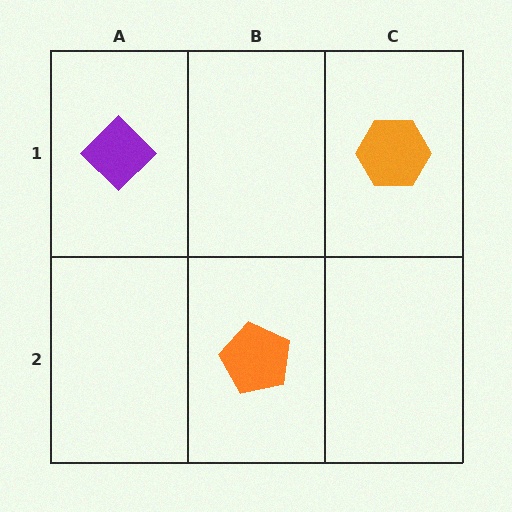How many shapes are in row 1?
2 shapes.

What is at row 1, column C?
An orange hexagon.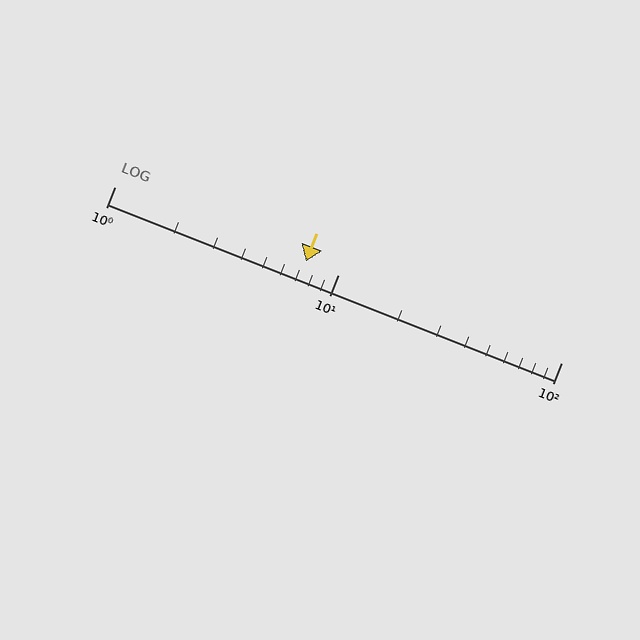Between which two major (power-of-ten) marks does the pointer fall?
The pointer is between 1 and 10.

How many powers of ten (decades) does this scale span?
The scale spans 2 decades, from 1 to 100.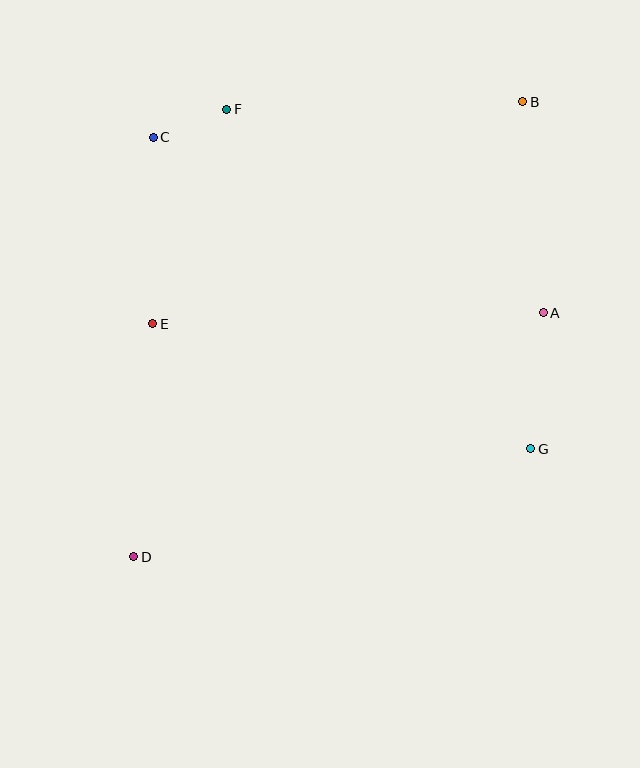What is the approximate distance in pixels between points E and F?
The distance between E and F is approximately 227 pixels.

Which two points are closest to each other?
Points C and F are closest to each other.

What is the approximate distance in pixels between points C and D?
The distance between C and D is approximately 420 pixels.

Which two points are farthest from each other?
Points B and D are farthest from each other.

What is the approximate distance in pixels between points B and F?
The distance between B and F is approximately 296 pixels.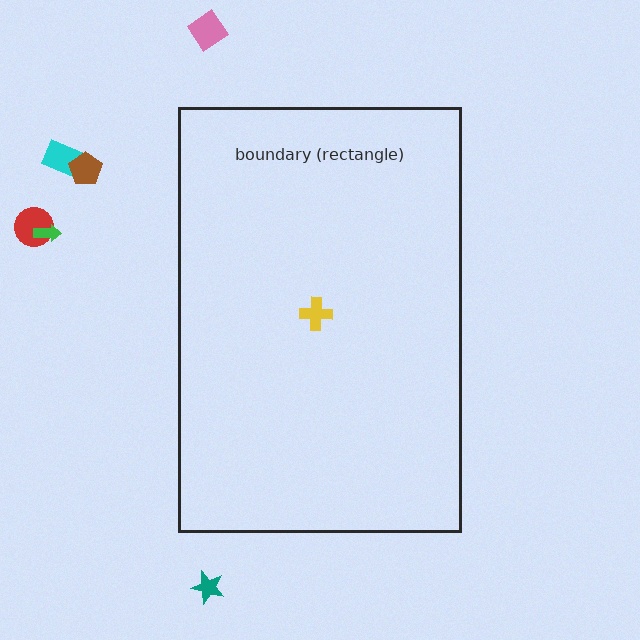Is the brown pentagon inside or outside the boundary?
Outside.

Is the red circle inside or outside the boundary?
Outside.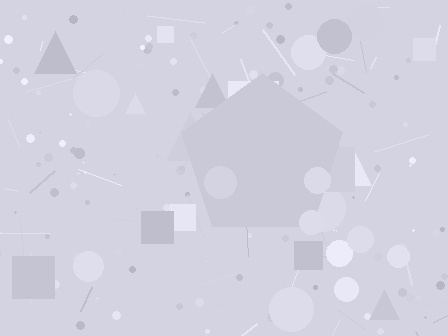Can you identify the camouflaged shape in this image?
The camouflaged shape is a pentagon.